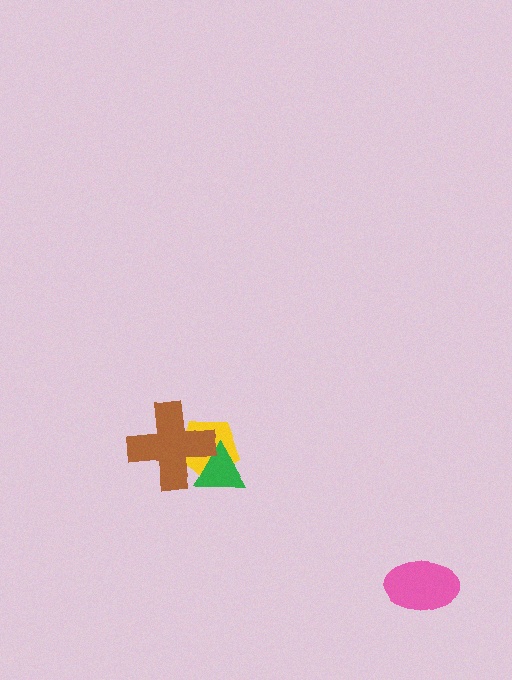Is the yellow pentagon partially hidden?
Yes, it is partially covered by another shape.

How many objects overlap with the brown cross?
2 objects overlap with the brown cross.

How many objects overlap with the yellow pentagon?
2 objects overlap with the yellow pentagon.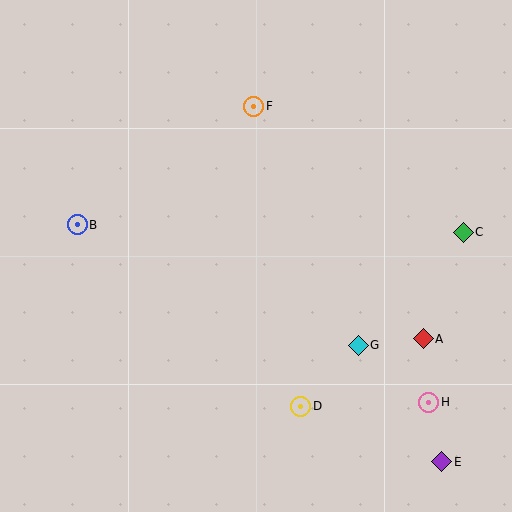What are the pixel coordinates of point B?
Point B is at (77, 225).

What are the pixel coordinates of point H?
Point H is at (429, 402).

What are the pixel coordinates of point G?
Point G is at (358, 345).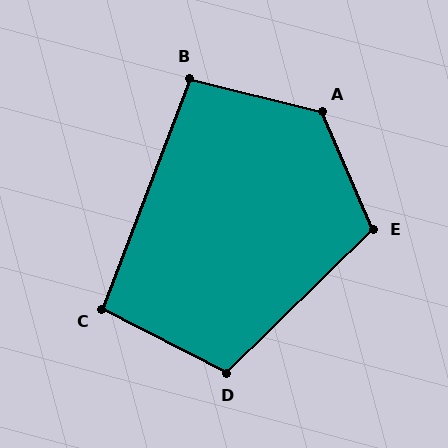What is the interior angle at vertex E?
Approximately 111 degrees (obtuse).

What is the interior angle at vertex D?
Approximately 109 degrees (obtuse).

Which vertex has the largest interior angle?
A, at approximately 127 degrees.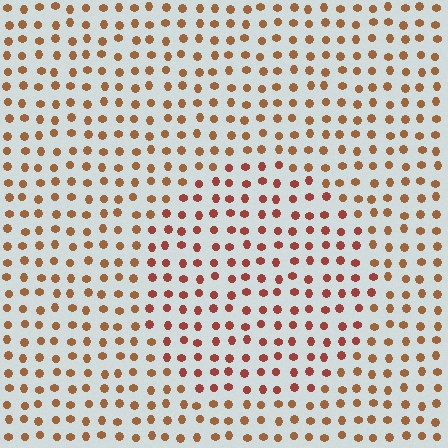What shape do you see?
I see a circle.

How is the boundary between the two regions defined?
The boundary is defined purely by a slight shift in hue (about 23 degrees). Spacing, size, and orientation are identical on both sides.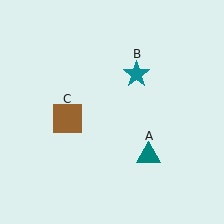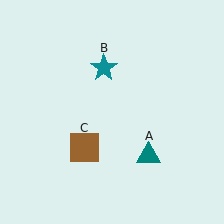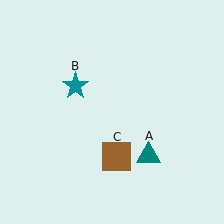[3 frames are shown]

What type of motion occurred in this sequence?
The teal star (object B), brown square (object C) rotated counterclockwise around the center of the scene.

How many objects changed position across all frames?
2 objects changed position: teal star (object B), brown square (object C).